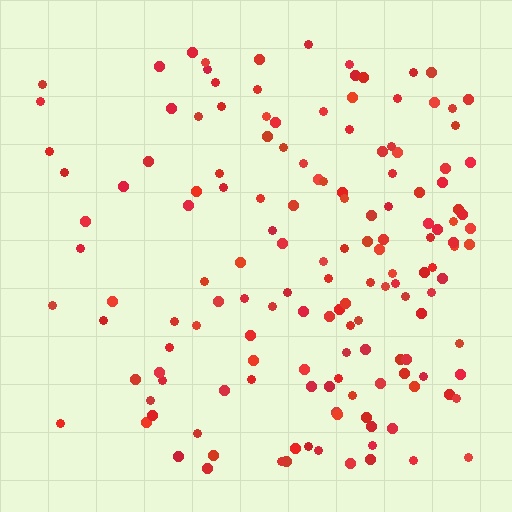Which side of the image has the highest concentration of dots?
The right.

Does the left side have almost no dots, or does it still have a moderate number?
Still a moderate number, just noticeably fewer than the right.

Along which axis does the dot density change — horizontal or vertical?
Horizontal.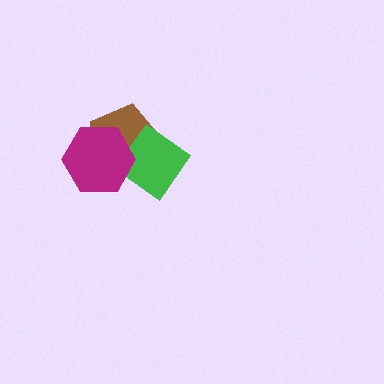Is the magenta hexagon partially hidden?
No, no other shape covers it.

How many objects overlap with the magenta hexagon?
2 objects overlap with the magenta hexagon.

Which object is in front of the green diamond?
The magenta hexagon is in front of the green diamond.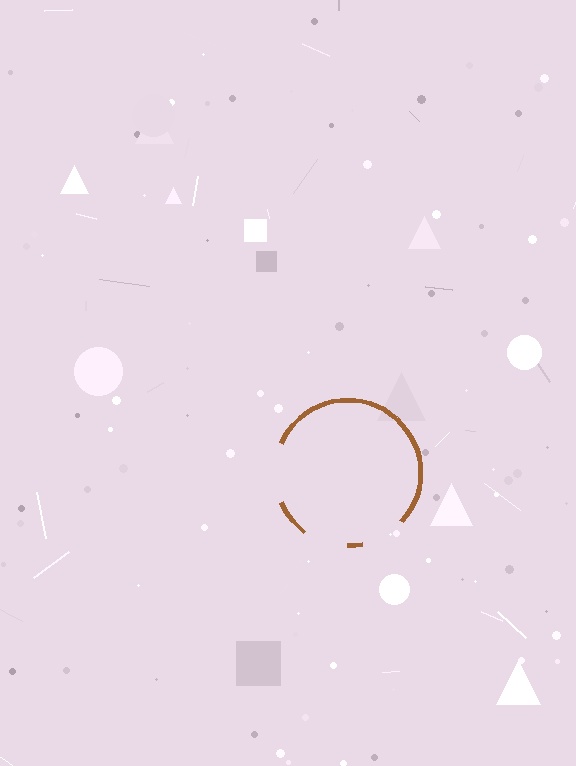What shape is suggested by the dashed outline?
The dashed outline suggests a circle.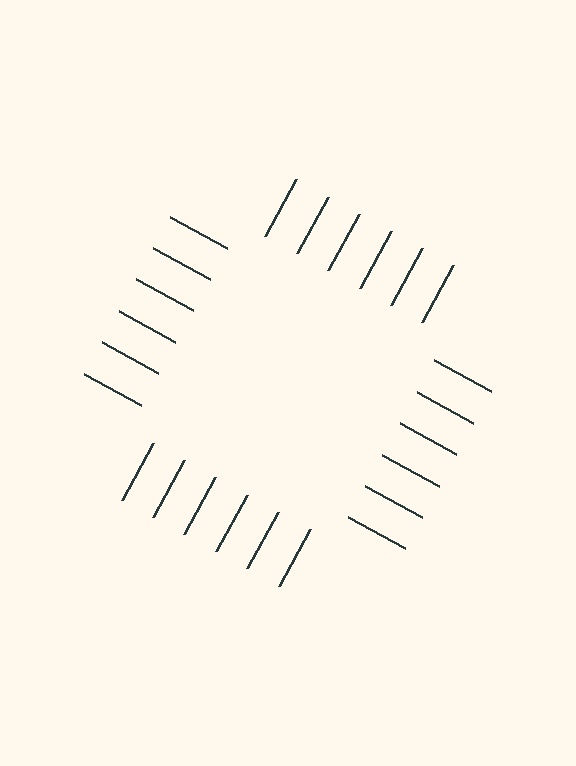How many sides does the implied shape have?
4 sides — the line-ends trace a square.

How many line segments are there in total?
24 — 6 along each of the 4 edges.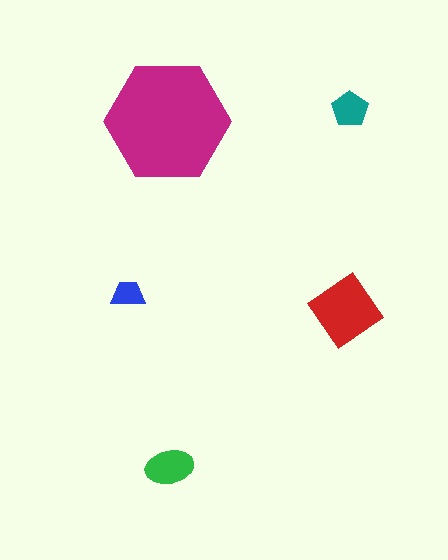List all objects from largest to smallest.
The magenta hexagon, the red diamond, the green ellipse, the teal pentagon, the blue trapezoid.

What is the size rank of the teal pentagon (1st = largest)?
4th.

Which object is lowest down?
The green ellipse is bottommost.